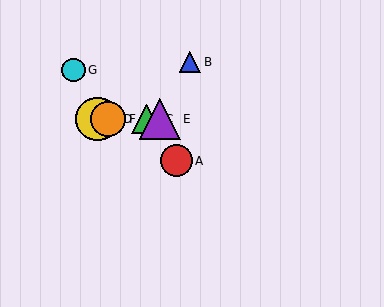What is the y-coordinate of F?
Object F is at y≈119.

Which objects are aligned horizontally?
Objects C, D, E, F are aligned horizontally.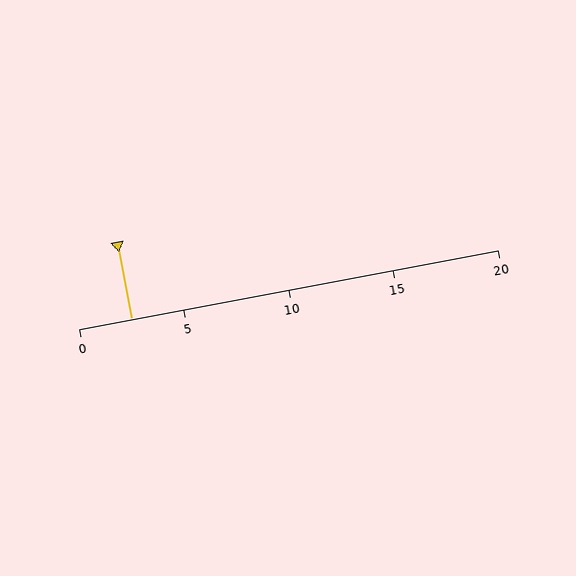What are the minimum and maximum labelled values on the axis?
The axis runs from 0 to 20.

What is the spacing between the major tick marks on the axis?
The major ticks are spaced 5 apart.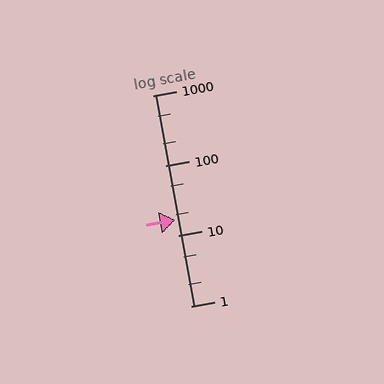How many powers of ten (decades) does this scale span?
The scale spans 3 decades, from 1 to 1000.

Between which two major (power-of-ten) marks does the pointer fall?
The pointer is between 10 and 100.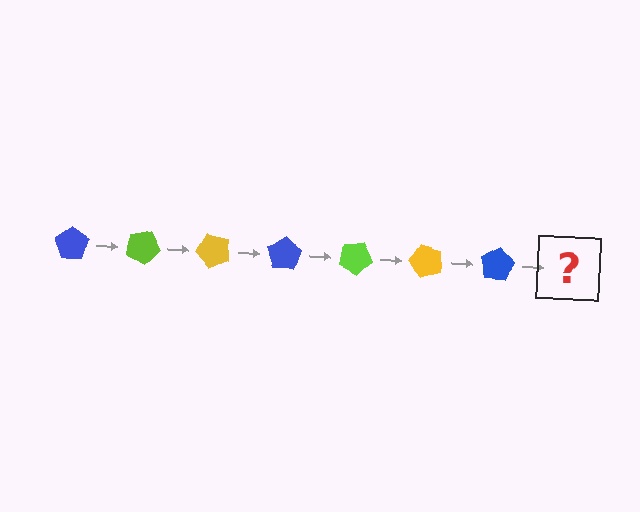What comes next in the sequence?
The next element should be a lime pentagon, rotated 175 degrees from the start.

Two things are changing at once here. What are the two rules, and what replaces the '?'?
The two rules are that it rotates 25 degrees each step and the color cycles through blue, lime, and yellow. The '?' should be a lime pentagon, rotated 175 degrees from the start.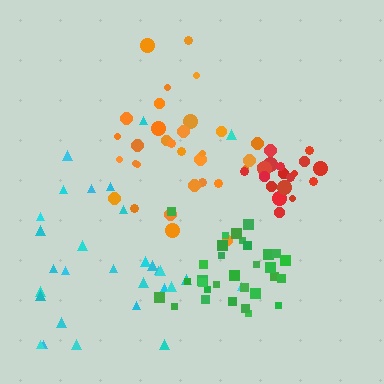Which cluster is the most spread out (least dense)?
Cyan.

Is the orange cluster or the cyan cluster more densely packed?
Orange.